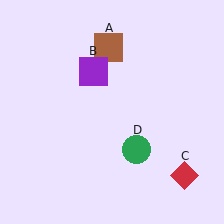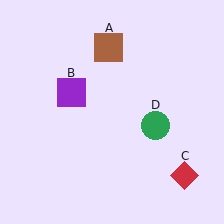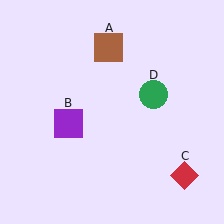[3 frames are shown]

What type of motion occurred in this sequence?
The purple square (object B), green circle (object D) rotated counterclockwise around the center of the scene.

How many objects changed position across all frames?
2 objects changed position: purple square (object B), green circle (object D).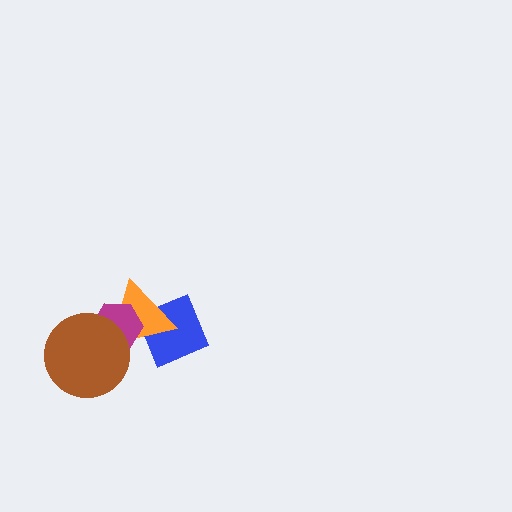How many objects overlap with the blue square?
1 object overlaps with the blue square.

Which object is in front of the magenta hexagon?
The brown circle is in front of the magenta hexagon.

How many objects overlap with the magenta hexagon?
2 objects overlap with the magenta hexagon.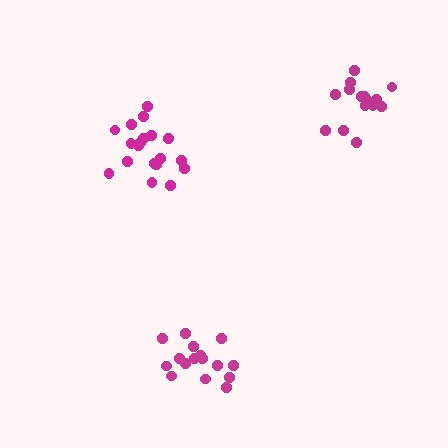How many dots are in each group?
Group 1: 15 dots, Group 2: 19 dots, Group 3: 16 dots (50 total).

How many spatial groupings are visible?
There are 3 spatial groupings.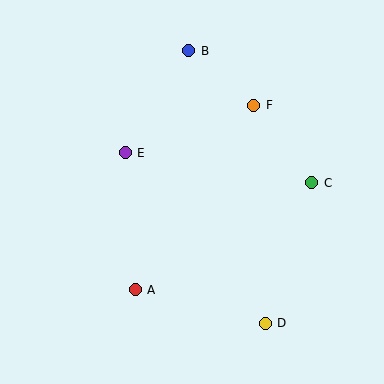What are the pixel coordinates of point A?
Point A is at (135, 290).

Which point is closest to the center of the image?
Point E at (125, 153) is closest to the center.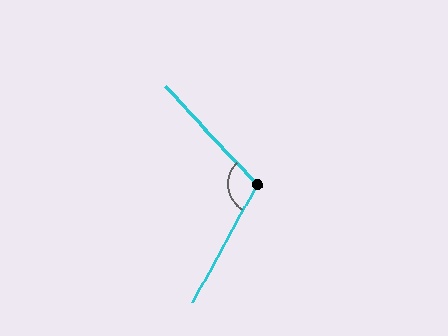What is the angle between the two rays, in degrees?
Approximately 108 degrees.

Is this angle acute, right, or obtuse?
It is obtuse.